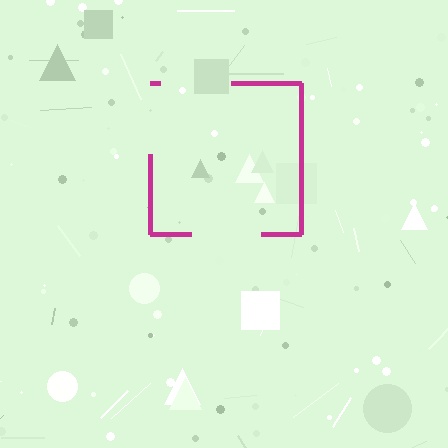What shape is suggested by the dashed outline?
The dashed outline suggests a square.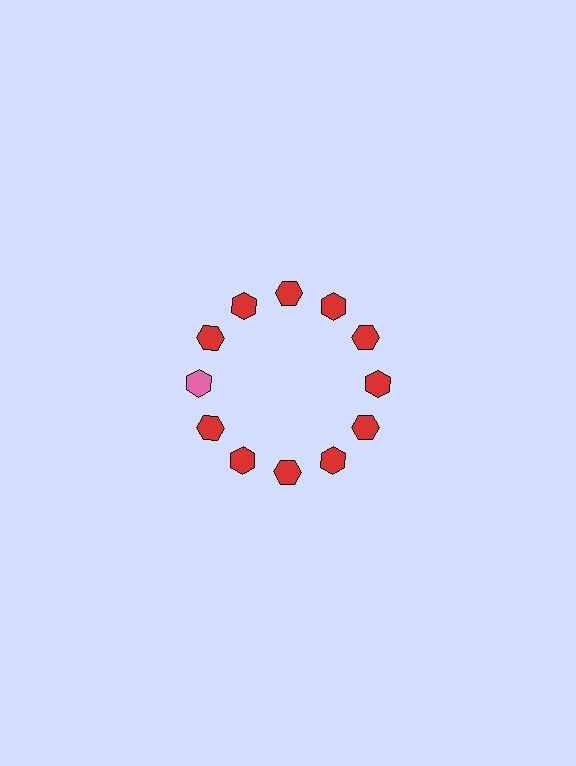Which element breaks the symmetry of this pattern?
The pink hexagon at roughly the 9 o'clock position breaks the symmetry. All other shapes are red hexagons.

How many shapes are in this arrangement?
There are 12 shapes arranged in a ring pattern.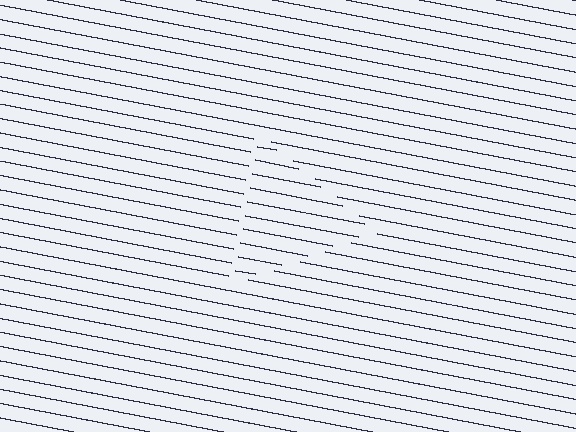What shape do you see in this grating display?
An illusory triangle. The interior of the shape contains the same grating, shifted by half a period — the contour is defined by the phase discontinuity where line-ends from the inner and outer gratings abut.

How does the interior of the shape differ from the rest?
The interior of the shape contains the same grating, shifted by half a period — the contour is defined by the phase discontinuity where line-ends from the inner and outer gratings abut.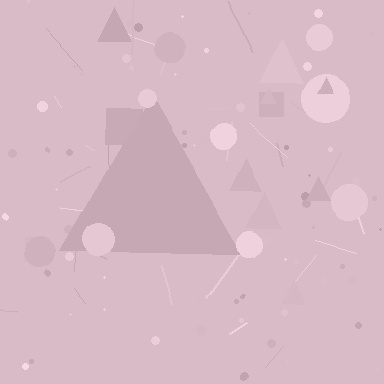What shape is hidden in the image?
A triangle is hidden in the image.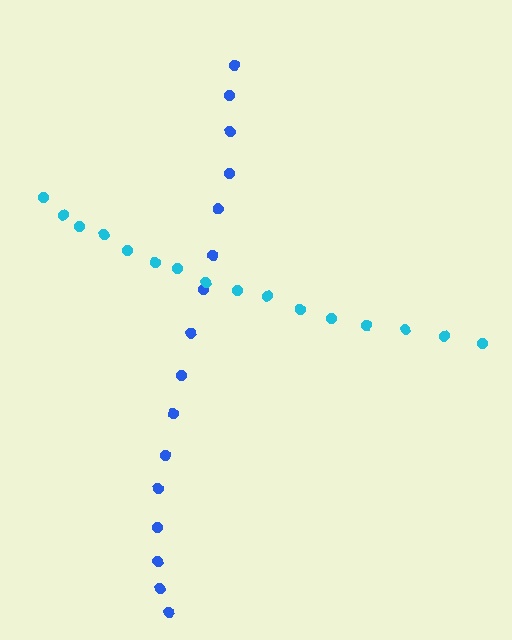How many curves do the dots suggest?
There are 2 distinct paths.